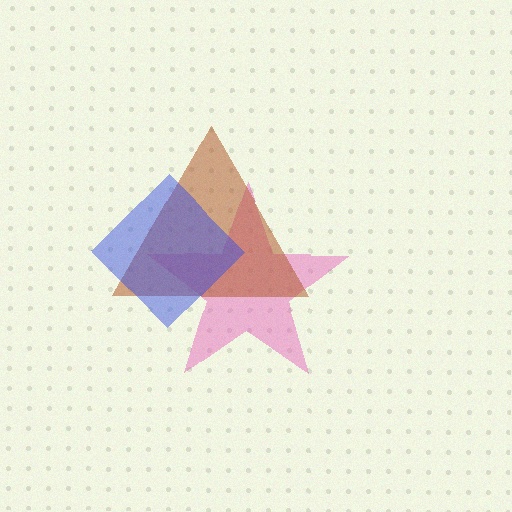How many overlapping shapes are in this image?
There are 3 overlapping shapes in the image.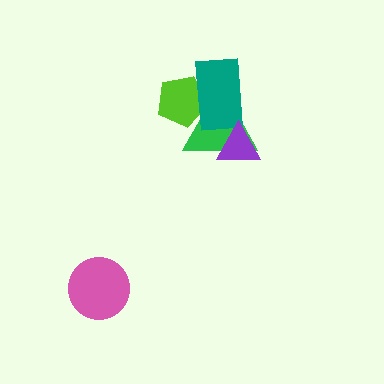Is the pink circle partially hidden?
No, no other shape covers it.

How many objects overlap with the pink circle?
0 objects overlap with the pink circle.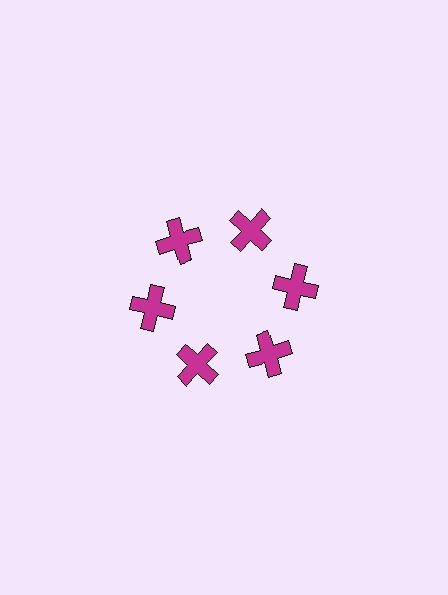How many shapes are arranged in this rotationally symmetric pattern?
There are 6 shapes, arranged in 6 groups of 1.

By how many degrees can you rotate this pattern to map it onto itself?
The pattern maps onto itself every 60 degrees of rotation.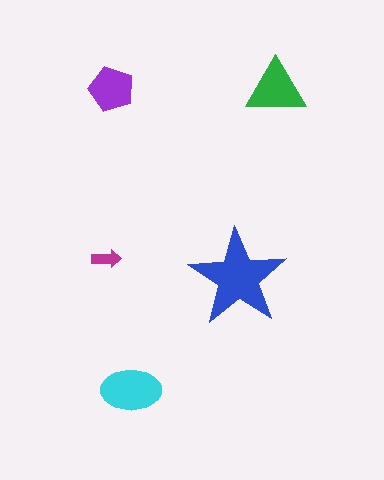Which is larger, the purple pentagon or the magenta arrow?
The purple pentagon.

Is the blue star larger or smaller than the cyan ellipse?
Larger.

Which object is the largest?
The blue star.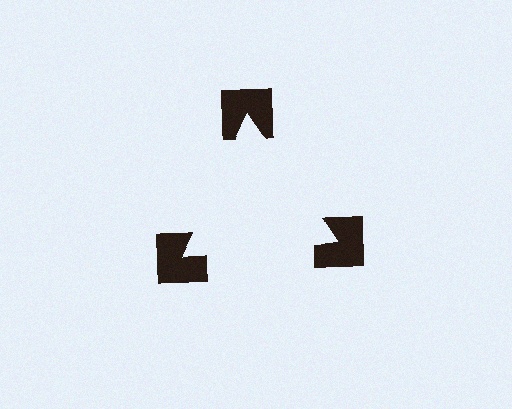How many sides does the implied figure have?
3 sides.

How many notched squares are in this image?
There are 3 — one at each vertex of the illusory triangle.